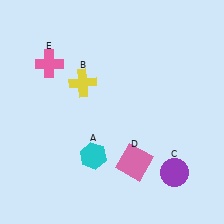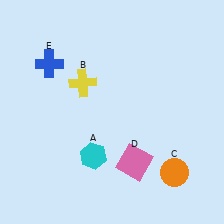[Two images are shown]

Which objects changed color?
C changed from purple to orange. E changed from pink to blue.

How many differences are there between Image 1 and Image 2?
There are 2 differences between the two images.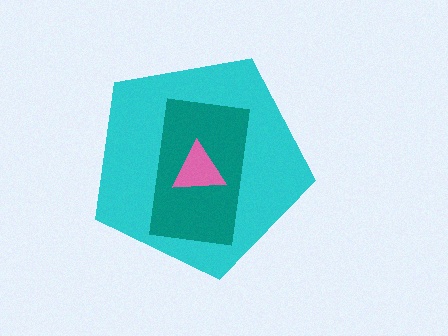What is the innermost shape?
The pink triangle.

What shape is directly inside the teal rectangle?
The pink triangle.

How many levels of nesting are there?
3.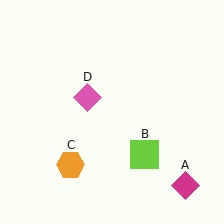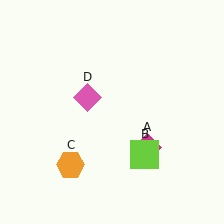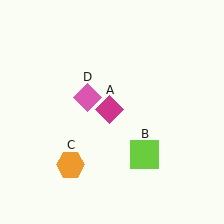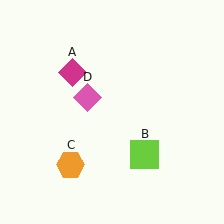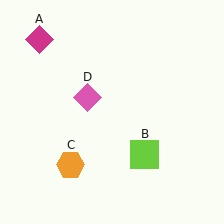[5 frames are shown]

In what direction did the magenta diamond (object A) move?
The magenta diamond (object A) moved up and to the left.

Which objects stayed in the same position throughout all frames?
Lime square (object B) and orange hexagon (object C) and pink diamond (object D) remained stationary.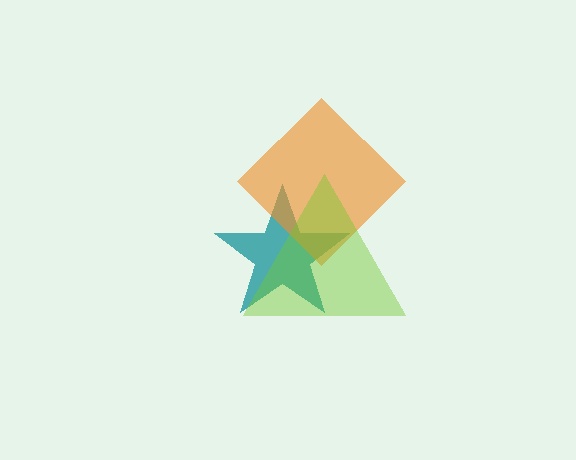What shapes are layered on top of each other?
The layered shapes are: a teal star, an orange diamond, a lime triangle.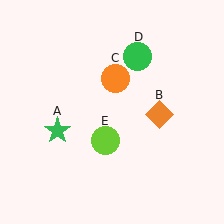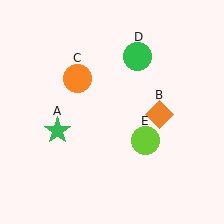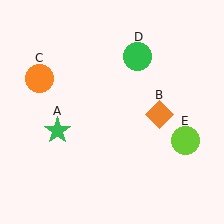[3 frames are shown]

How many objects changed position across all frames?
2 objects changed position: orange circle (object C), lime circle (object E).